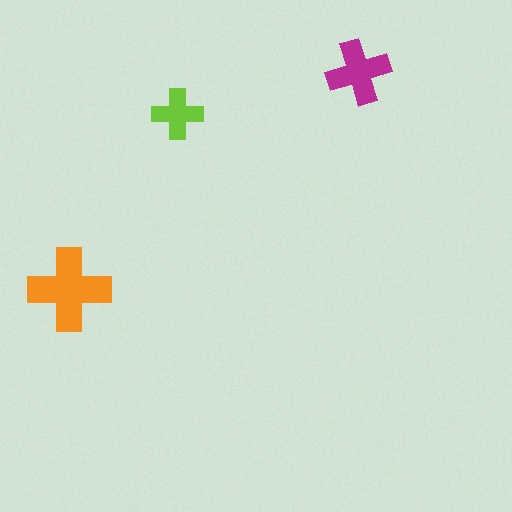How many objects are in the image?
There are 3 objects in the image.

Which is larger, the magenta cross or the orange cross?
The orange one.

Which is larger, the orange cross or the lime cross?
The orange one.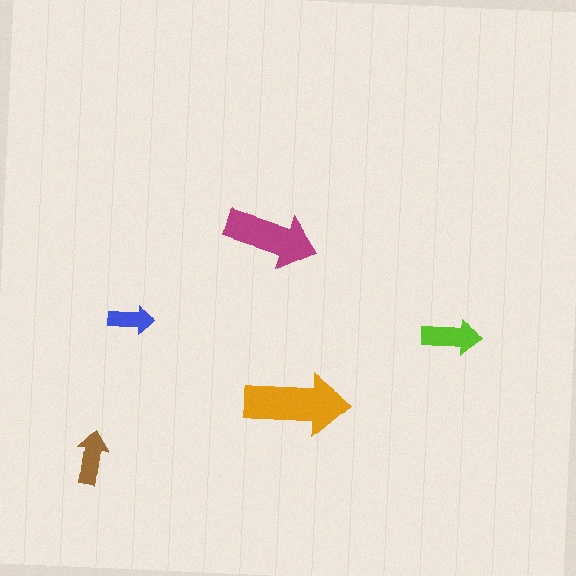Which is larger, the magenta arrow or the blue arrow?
The magenta one.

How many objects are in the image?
There are 5 objects in the image.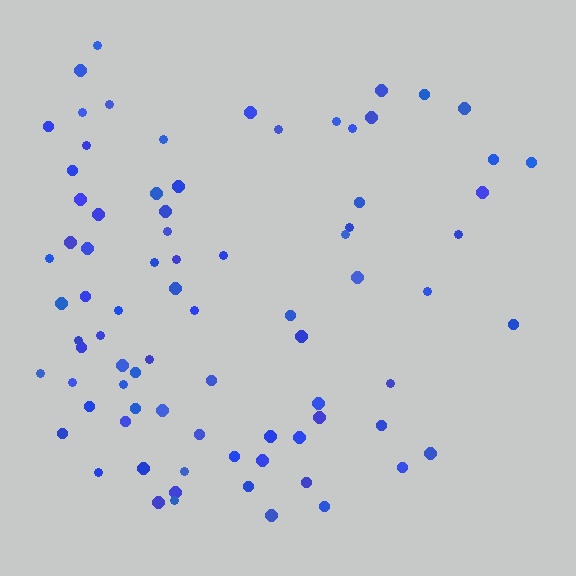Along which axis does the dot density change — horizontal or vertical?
Horizontal.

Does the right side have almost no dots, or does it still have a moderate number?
Still a moderate number, just noticeably fewer than the left.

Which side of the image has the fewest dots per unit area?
The right.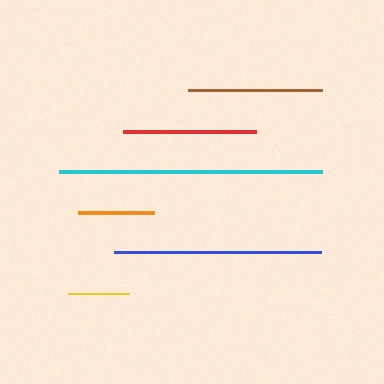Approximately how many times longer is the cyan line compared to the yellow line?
The cyan line is approximately 4.4 times the length of the yellow line.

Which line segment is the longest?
The cyan line is the longest at approximately 263 pixels.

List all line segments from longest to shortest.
From longest to shortest: cyan, blue, brown, red, orange, yellow.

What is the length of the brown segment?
The brown segment is approximately 134 pixels long.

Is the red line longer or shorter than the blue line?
The blue line is longer than the red line.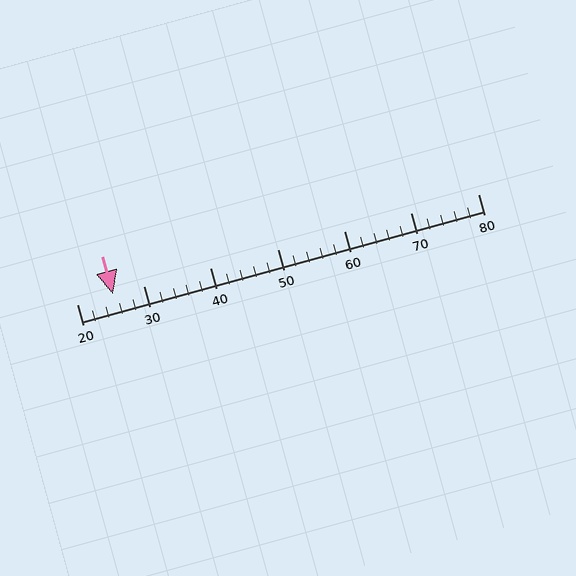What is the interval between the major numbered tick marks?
The major tick marks are spaced 10 units apart.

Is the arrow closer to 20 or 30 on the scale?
The arrow is closer to 30.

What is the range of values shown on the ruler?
The ruler shows values from 20 to 80.